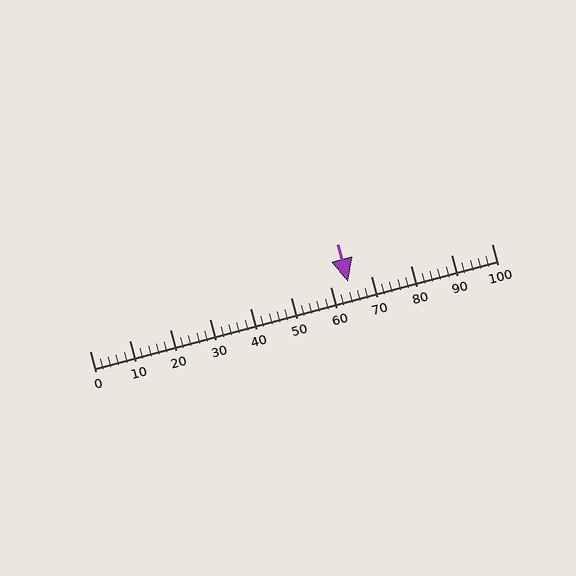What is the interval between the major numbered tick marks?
The major tick marks are spaced 10 units apart.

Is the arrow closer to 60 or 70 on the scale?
The arrow is closer to 60.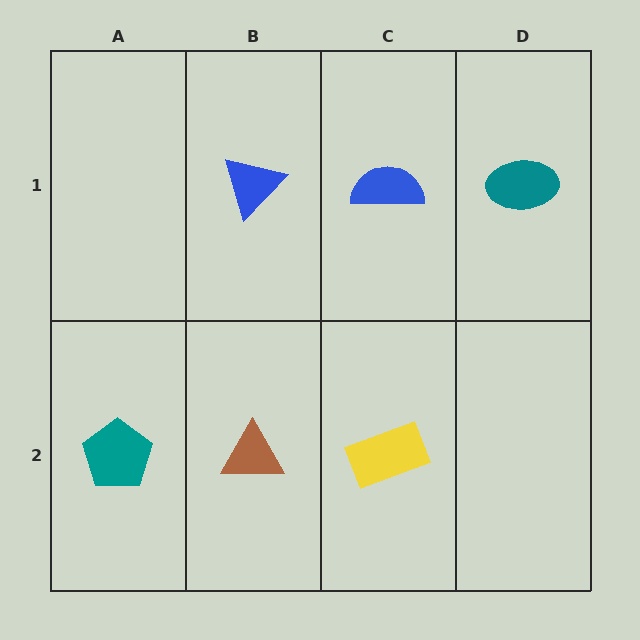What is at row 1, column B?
A blue triangle.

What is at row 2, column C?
A yellow rectangle.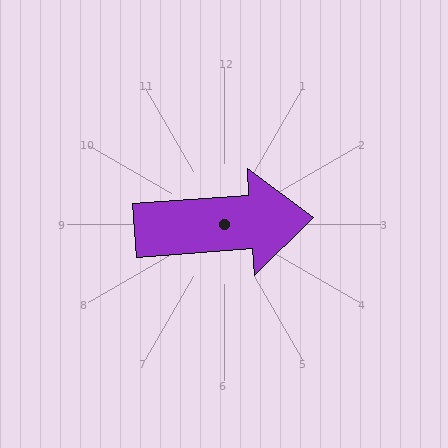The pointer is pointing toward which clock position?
Roughly 3 o'clock.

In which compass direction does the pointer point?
East.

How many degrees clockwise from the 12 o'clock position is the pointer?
Approximately 86 degrees.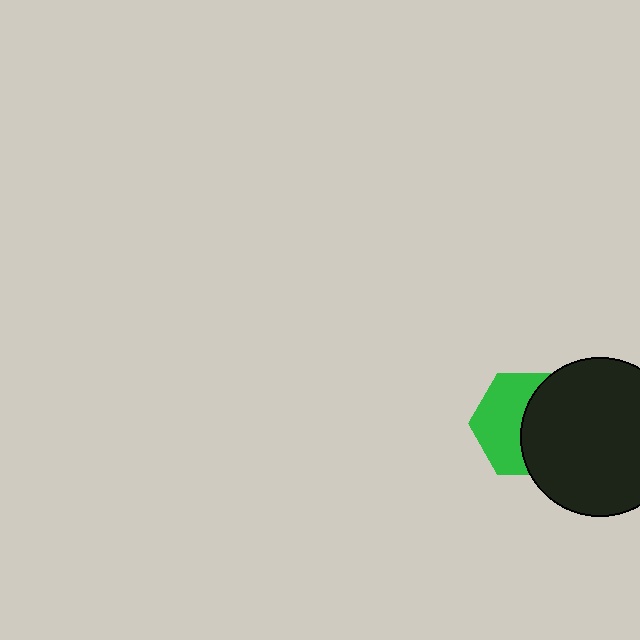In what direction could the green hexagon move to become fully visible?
The green hexagon could move left. That would shift it out from behind the black circle entirely.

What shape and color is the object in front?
The object in front is a black circle.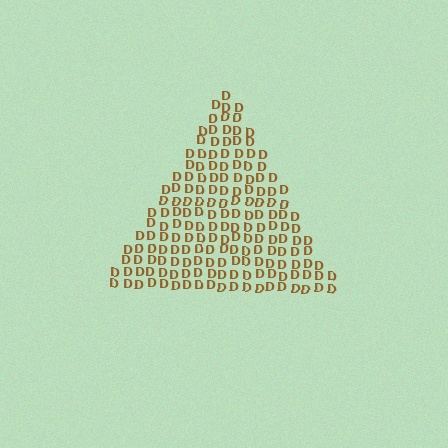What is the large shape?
The large shape is a triangle.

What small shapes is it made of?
It is made of small letter D's.